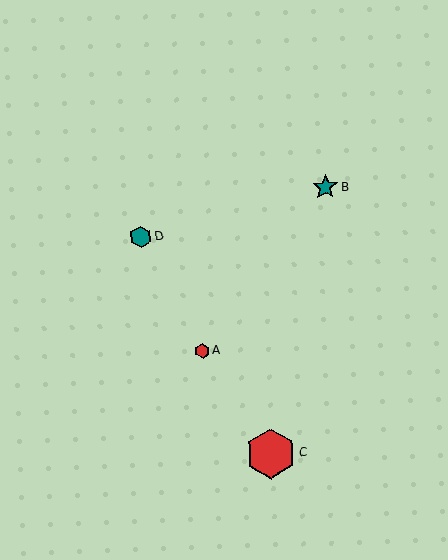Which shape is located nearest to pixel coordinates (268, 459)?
The red hexagon (labeled C) at (271, 454) is nearest to that location.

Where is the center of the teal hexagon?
The center of the teal hexagon is at (141, 237).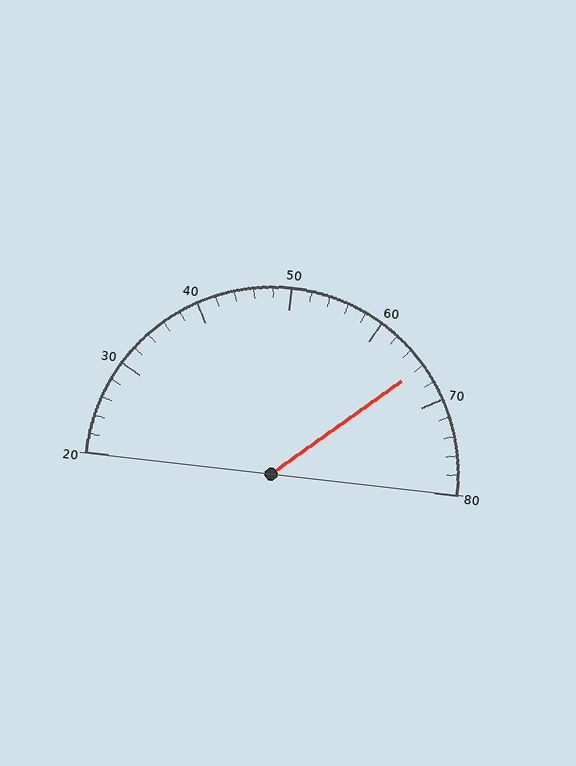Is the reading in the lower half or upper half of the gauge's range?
The reading is in the upper half of the range (20 to 80).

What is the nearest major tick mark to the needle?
The nearest major tick mark is 70.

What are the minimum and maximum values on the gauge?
The gauge ranges from 20 to 80.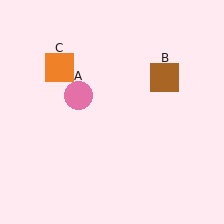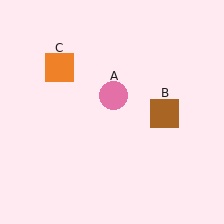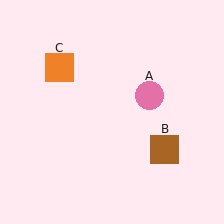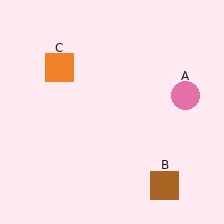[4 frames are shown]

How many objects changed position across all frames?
2 objects changed position: pink circle (object A), brown square (object B).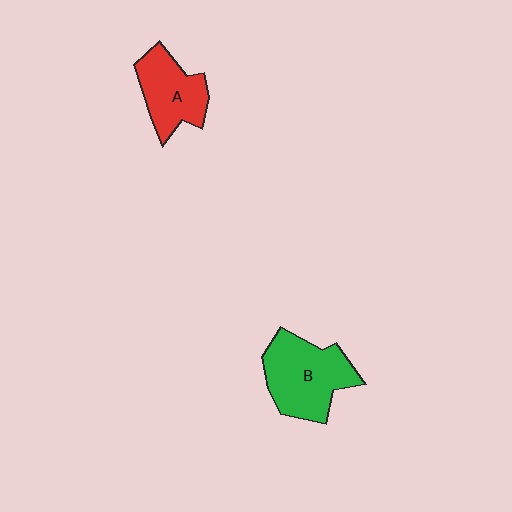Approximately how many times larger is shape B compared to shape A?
Approximately 1.3 times.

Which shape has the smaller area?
Shape A (red).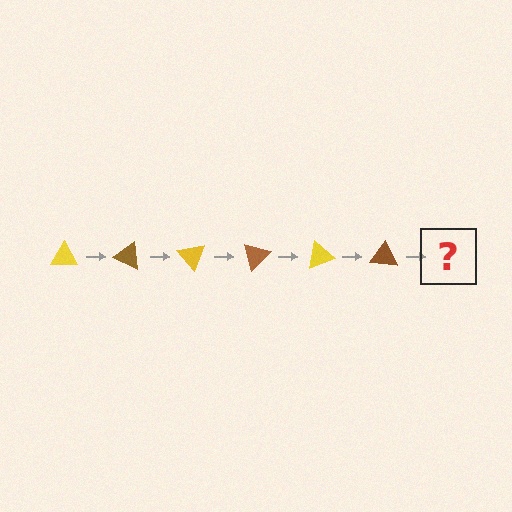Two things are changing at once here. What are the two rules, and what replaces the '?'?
The two rules are that it rotates 25 degrees each step and the color cycles through yellow and brown. The '?' should be a yellow triangle, rotated 150 degrees from the start.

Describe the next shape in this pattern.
It should be a yellow triangle, rotated 150 degrees from the start.